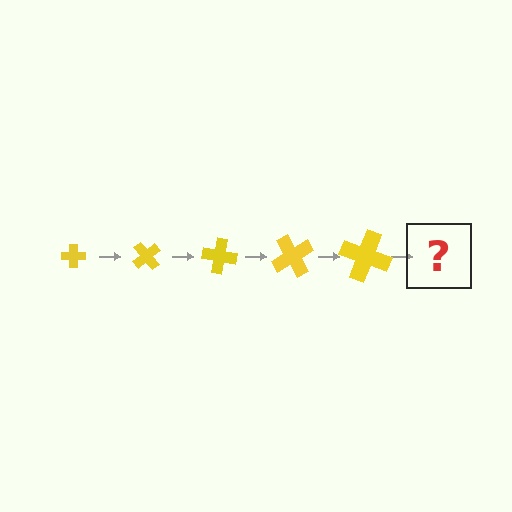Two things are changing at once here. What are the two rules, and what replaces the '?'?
The two rules are that the cross grows larger each step and it rotates 50 degrees each step. The '?' should be a cross, larger than the previous one and rotated 250 degrees from the start.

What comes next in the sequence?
The next element should be a cross, larger than the previous one and rotated 250 degrees from the start.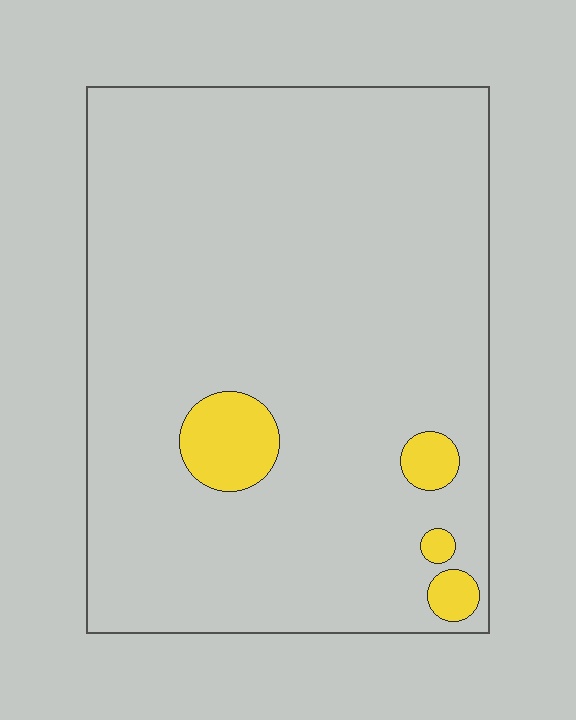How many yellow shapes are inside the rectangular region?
4.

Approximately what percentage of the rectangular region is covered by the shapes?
Approximately 5%.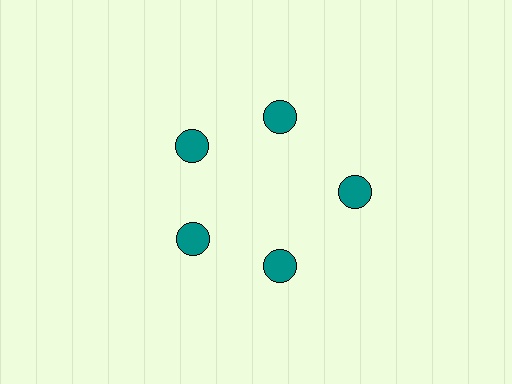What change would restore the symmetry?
The symmetry would be restored by moving it inward, back onto the ring so that all 5 circles sit at equal angles and equal distance from the center.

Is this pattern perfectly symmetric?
No. The 5 teal circles are arranged in a ring, but one element near the 3 o'clock position is pushed outward from the center, breaking the 5-fold rotational symmetry.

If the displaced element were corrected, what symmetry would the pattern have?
It would have 5-fold rotational symmetry — the pattern would map onto itself every 72 degrees.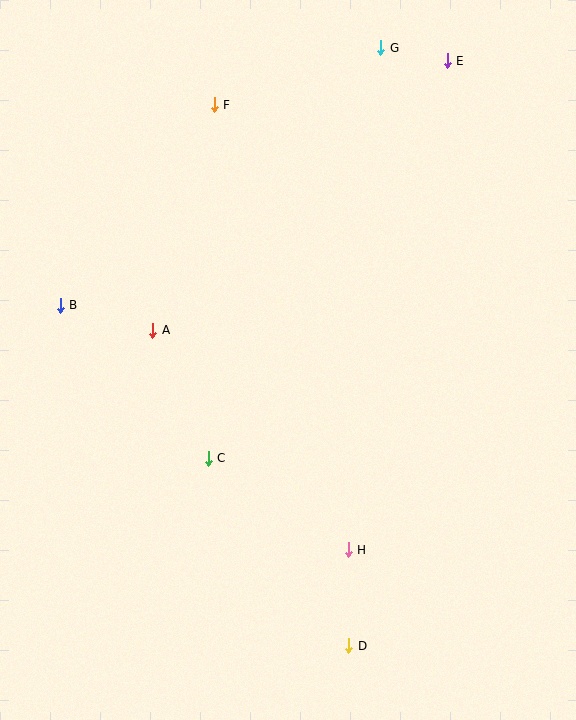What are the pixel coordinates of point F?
Point F is at (214, 105).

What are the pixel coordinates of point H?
Point H is at (348, 550).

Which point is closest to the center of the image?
Point C at (208, 458) is closest to the center.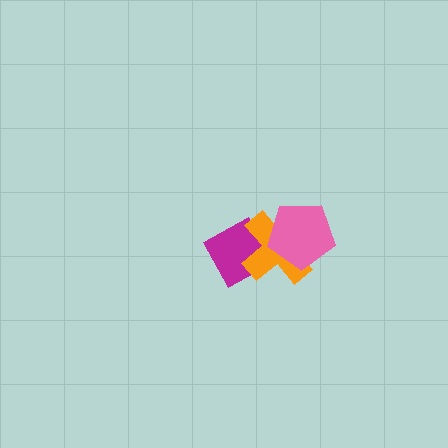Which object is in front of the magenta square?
The orange cross is in front of the magenta square.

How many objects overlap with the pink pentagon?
1 object overlaps with the pink pentagon.